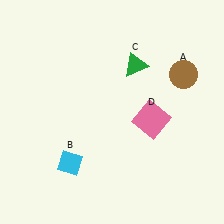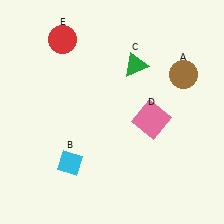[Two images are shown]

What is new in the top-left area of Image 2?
A red circle (E) was added in the top-left area of Image 2.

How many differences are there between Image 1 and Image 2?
There is 1 difference between the two images.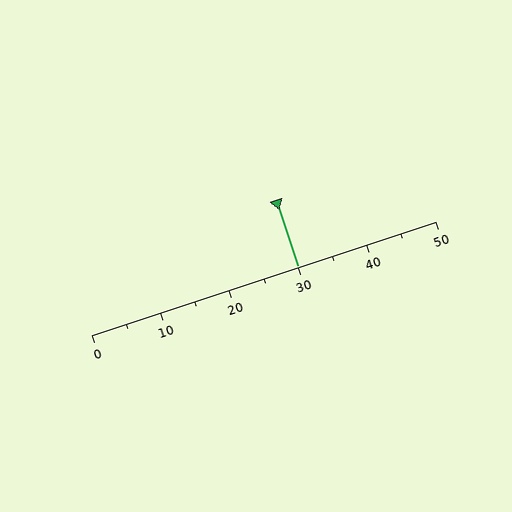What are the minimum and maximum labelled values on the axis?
The axis runs from 0 to 50.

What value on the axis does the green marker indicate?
The marker indicates approximately 30.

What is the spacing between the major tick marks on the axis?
The major ticks are spaced 10 apart.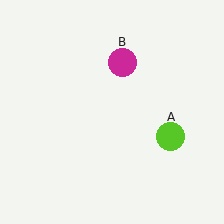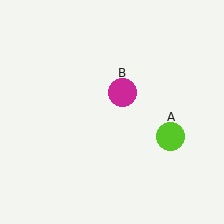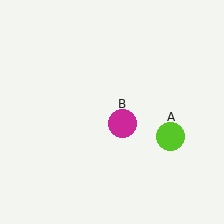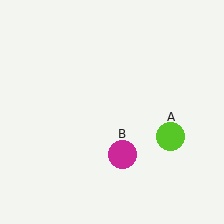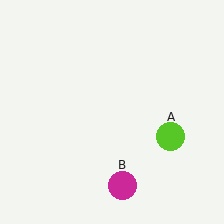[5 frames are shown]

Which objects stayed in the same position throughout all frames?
Lime circle (object A) remained stationary.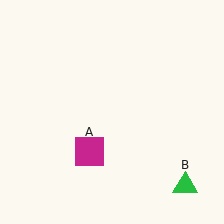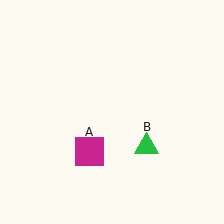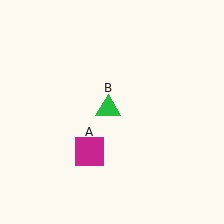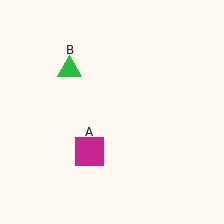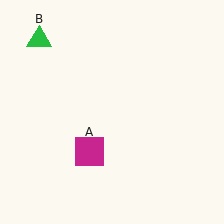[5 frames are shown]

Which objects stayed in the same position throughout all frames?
Magenta square (object A) remained stationary.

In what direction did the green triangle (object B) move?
The green triangle (object B) moved up and to the left.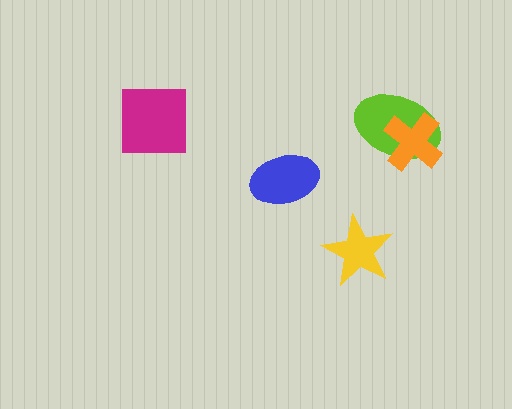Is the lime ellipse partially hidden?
Yes, it is partially covered by another shape.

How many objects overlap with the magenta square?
0 objects overlap with the magenta square.